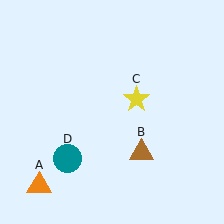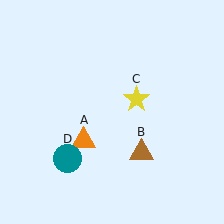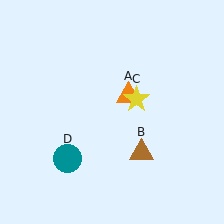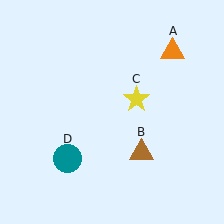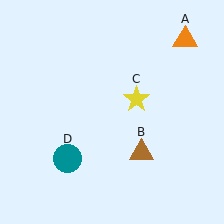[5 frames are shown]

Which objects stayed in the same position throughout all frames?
Brown triangle (object B) and yellow star (object C) and teal circle (object D) remained stationary.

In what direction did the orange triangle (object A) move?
The orange triangle (object A) moved up and to the right.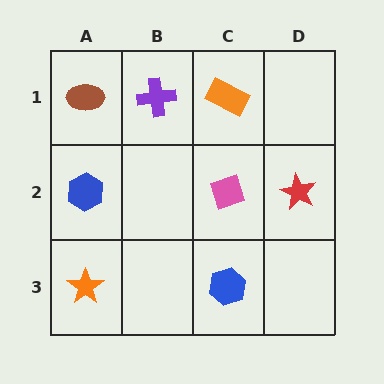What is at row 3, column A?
An orange star.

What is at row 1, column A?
A brown ellipse.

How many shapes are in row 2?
3 shapes.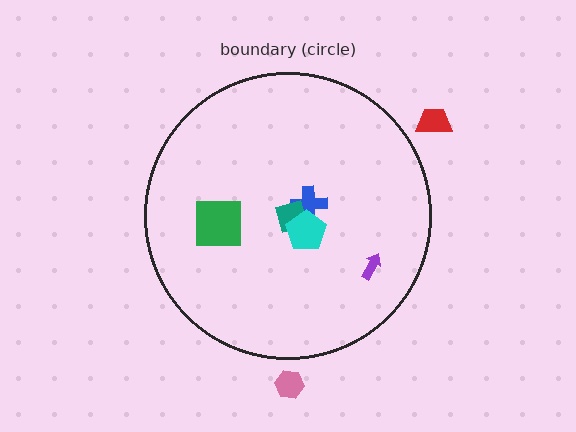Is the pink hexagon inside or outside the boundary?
Outside.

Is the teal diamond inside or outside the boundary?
Inside.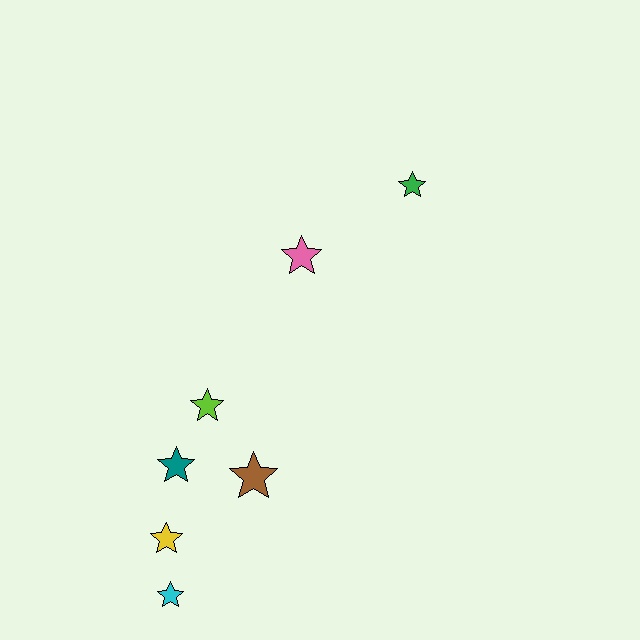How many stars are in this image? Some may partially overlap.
There are 7 stars.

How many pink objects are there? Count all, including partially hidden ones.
There is 1 pink object.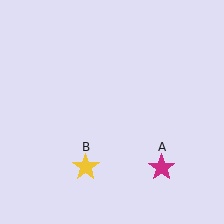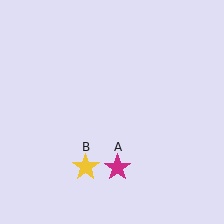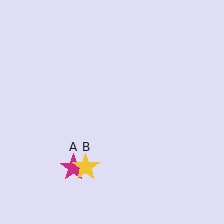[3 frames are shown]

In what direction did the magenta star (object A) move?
The magenta star (object A) moved left.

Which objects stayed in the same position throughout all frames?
Yellow star (object B) remained stationary.